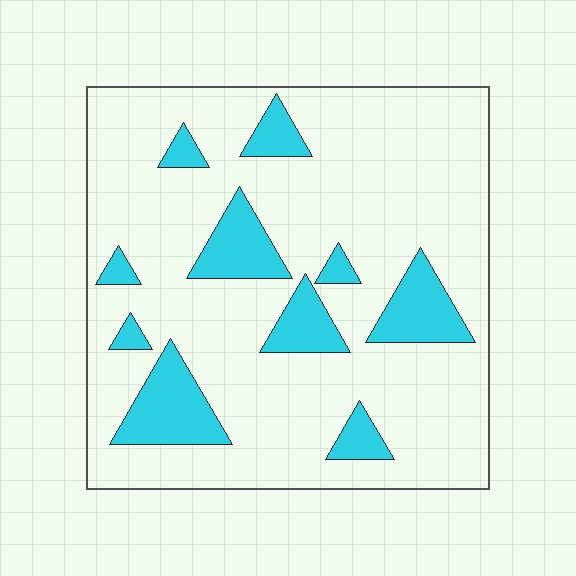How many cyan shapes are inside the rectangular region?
10.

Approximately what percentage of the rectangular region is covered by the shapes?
Approximately 20%.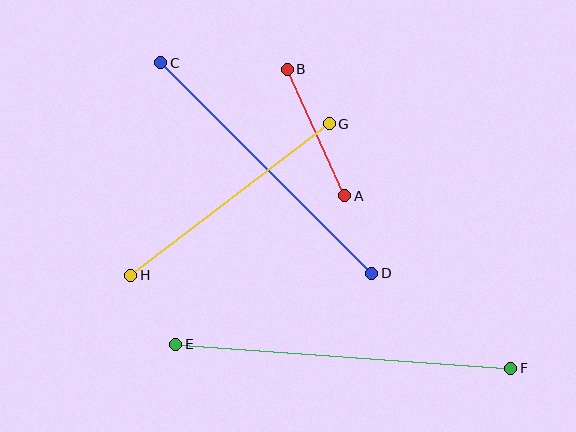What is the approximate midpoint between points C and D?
The midpoint is at approximately (266, 168) pixels.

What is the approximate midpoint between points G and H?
The midpoint is at approximately (230, 200) pixels.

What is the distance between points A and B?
The distance is approximately 139 pixels.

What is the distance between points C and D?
The distance is approximately 298 pixels.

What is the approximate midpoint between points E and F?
The midpoint is at approximately (343, 356) pixels.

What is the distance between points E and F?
The distance is approximately 335 pixels.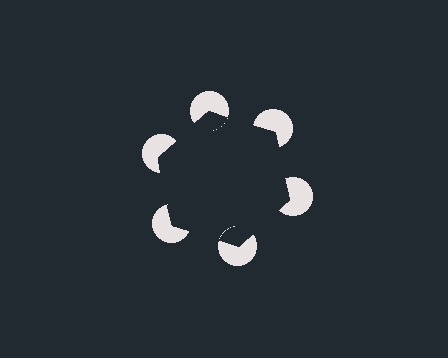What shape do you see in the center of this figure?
An illusory hexagon — its edges are inferred from the aligned wedge cuts in the pac-man discs, not physically drawn.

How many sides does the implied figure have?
6 sides.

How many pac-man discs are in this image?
There are 6 — one at each vertex of the illusory hexagon.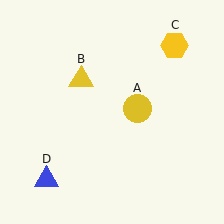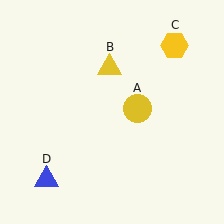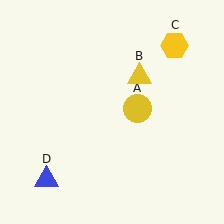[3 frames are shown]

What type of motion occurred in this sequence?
The yellow triangle (object B) rotated clockwise around the center of the scene.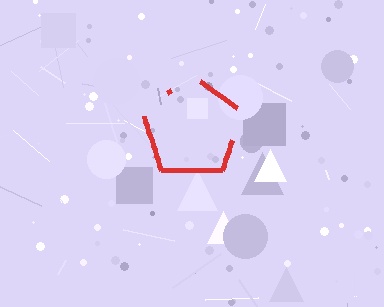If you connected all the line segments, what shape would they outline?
They would outline a pentagon.